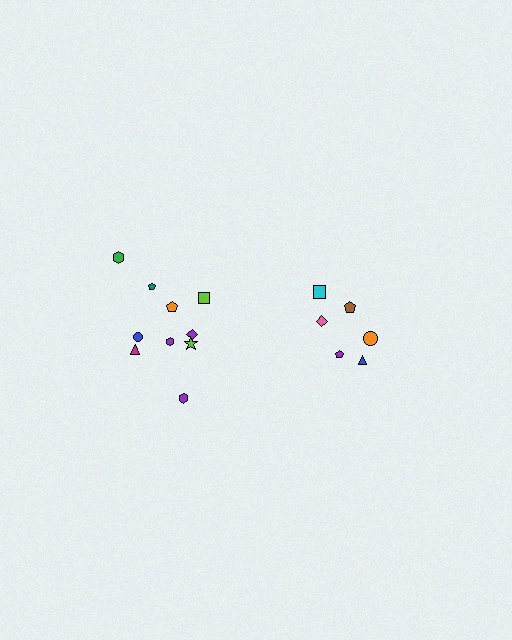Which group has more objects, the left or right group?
The left group.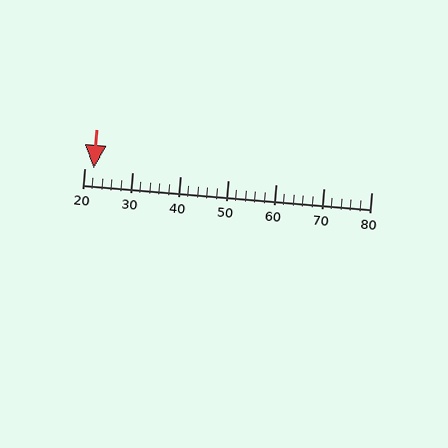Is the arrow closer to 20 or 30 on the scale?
The arrow is closer to 20.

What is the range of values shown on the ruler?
The ruler shows values from 20 to 80.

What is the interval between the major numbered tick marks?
The major tick marks are spaced 10 units apart.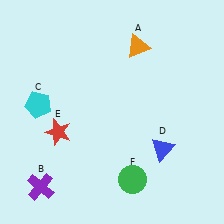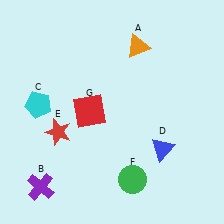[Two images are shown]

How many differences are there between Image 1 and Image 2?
There is 1 difference between the two images.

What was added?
A red square (G) was added in Image 2.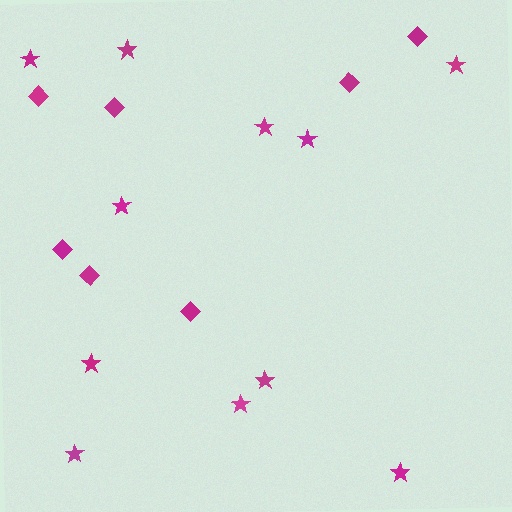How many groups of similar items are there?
There are 2 groups: one group of diamonds (7) and one group of stars (11).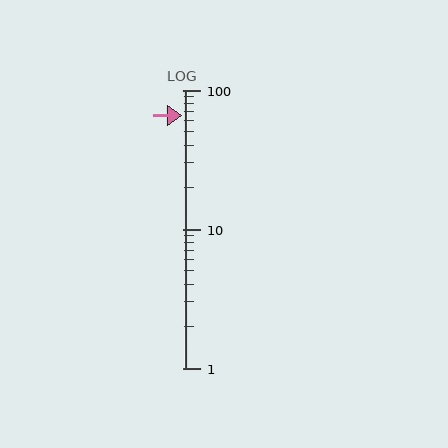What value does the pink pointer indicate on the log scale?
The pointer indicates approximately 66.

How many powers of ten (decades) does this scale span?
The scale spans 2 decades, from 1 to 100.